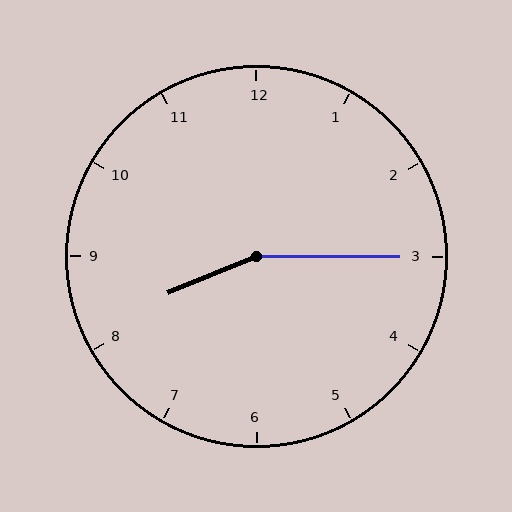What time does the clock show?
8:15.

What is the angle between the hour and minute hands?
Approximately 158 degrees.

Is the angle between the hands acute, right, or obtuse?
It is obtuse.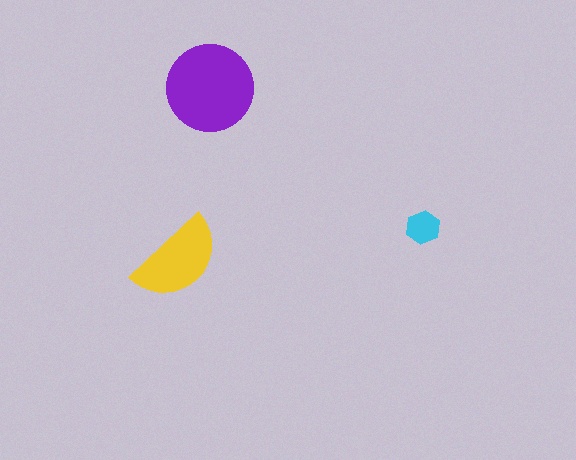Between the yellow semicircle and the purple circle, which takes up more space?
The purple circle.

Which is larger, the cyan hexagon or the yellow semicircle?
The yellow semicircle.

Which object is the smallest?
The cyan hexagon.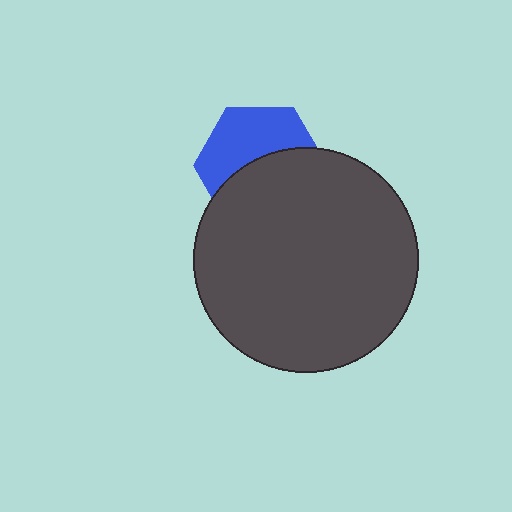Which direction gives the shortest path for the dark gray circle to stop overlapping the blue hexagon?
Moving down gives the shortest separation.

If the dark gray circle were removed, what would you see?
You would see the complete blue hexagon.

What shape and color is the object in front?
The object in front is a dark gray circle.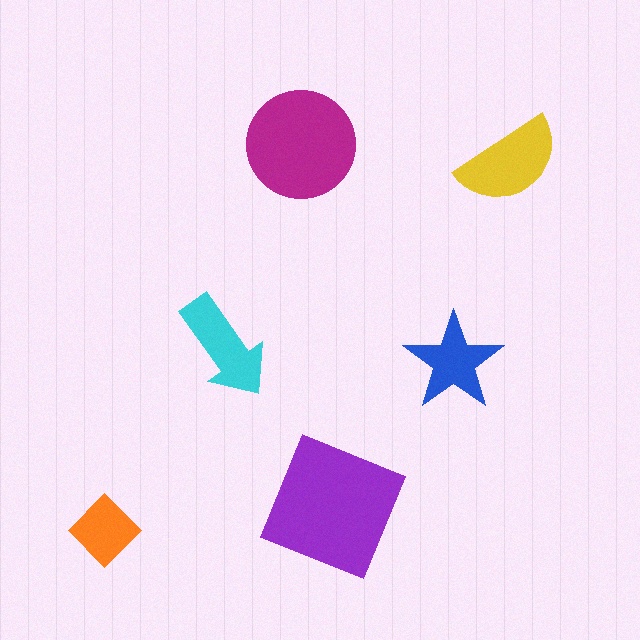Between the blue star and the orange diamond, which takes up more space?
The blue star.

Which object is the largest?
The purple square.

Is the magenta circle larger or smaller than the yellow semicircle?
Larger.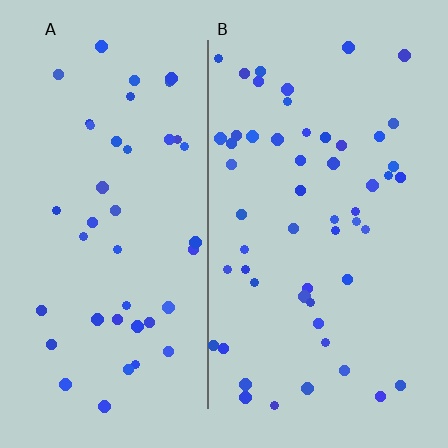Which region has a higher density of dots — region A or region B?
B (the right).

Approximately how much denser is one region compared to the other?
Approximately 1.3× — region B over region A.